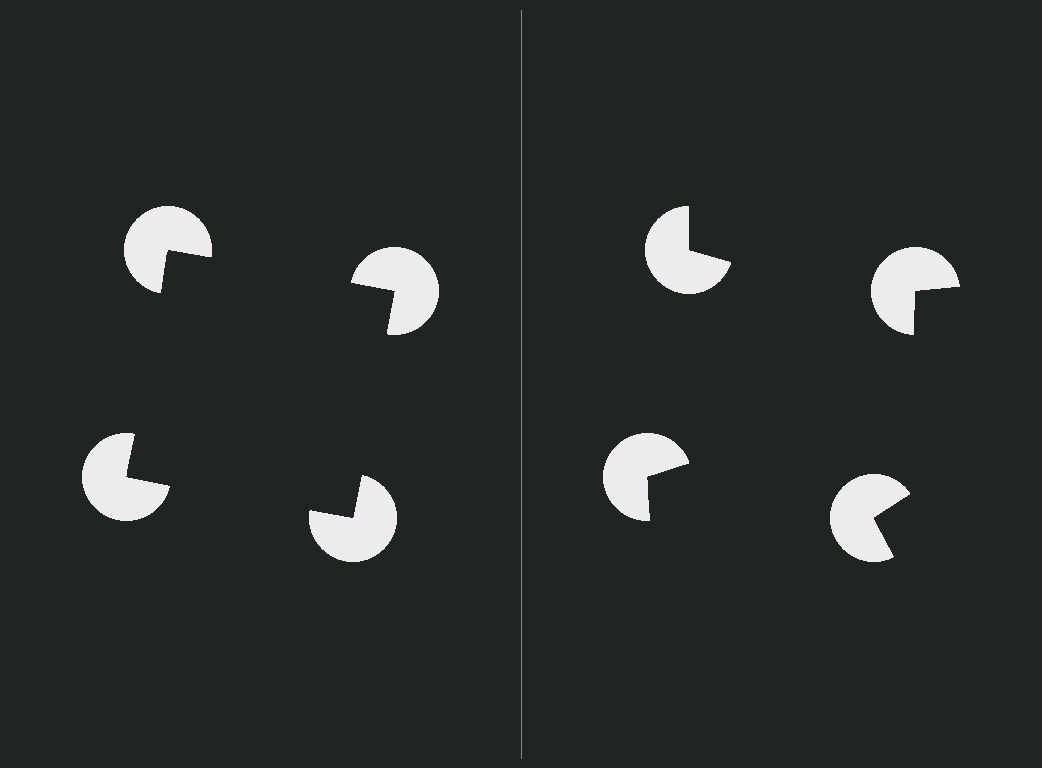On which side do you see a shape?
An illusory square appears on the left side. On the right side the wedge cuts are rotated, so no coherent shape forms.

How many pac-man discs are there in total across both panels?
8 — 4 on each side.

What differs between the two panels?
The pac-man discs are positioned identically on both sides; only the wedge orientations differ. On the left they align to a square; on the right they are misaligned.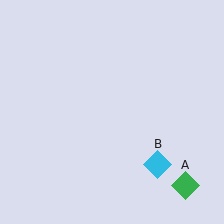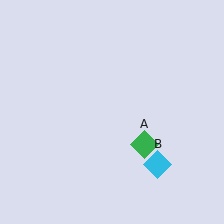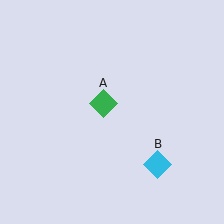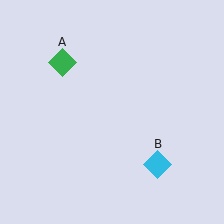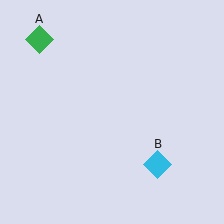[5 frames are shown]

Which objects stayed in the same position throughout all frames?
Cyan diamond (object B) remained stationary.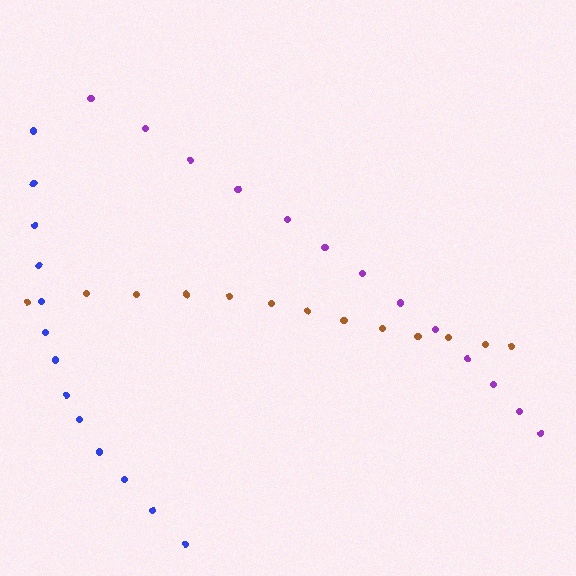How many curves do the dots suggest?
There are 3 distinct paths.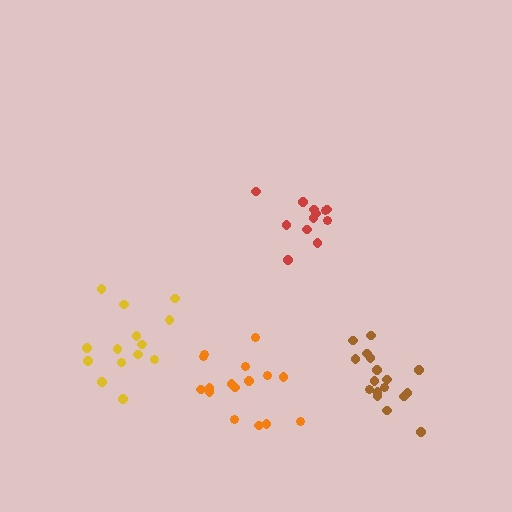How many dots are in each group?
Group 1: 12 dots, Group 2: 17 dots, Group 3: 14 dots, Group 4: 16 dots (59 total).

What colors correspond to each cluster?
The clusters are colored: red, brown, yellow, orange.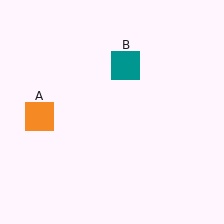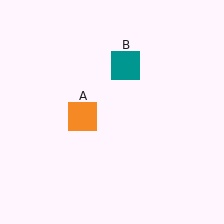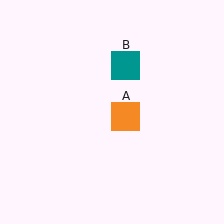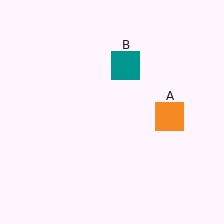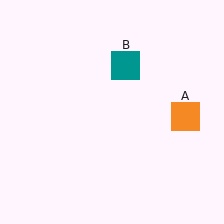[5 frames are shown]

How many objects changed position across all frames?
1 object changed position: orange square (object A).